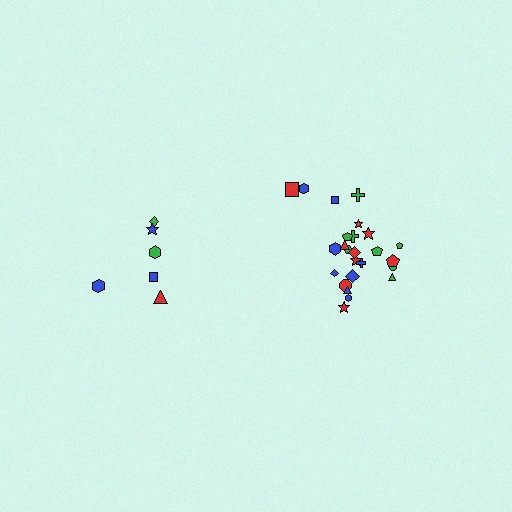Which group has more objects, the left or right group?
The right group.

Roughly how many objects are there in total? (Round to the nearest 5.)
Roughly 30 objects in total.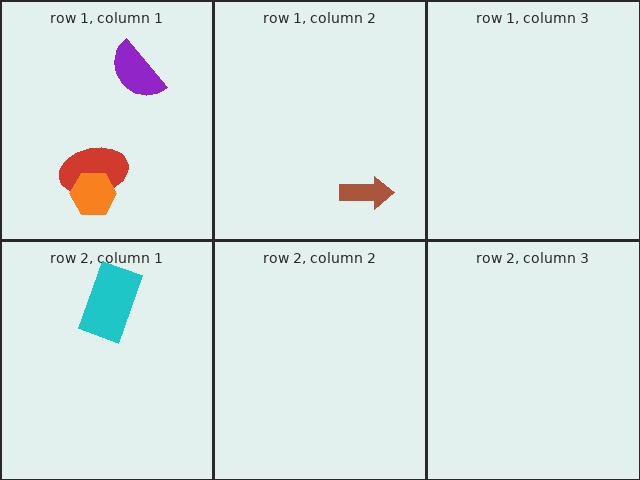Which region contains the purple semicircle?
The row 1, column 1 region.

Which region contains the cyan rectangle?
The row 2, column 1 region.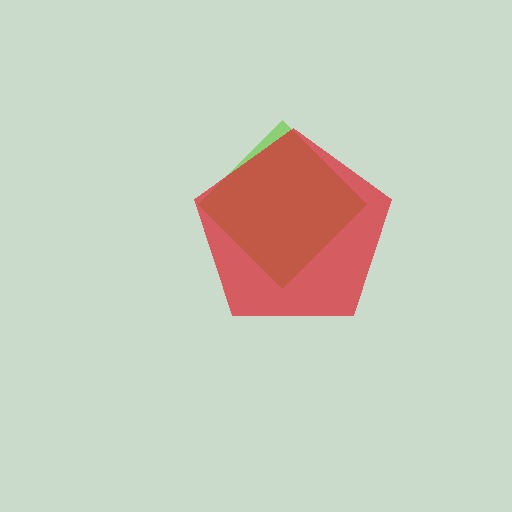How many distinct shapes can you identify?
There are 2 distinct shapes: a lime diamond, a red pentagon.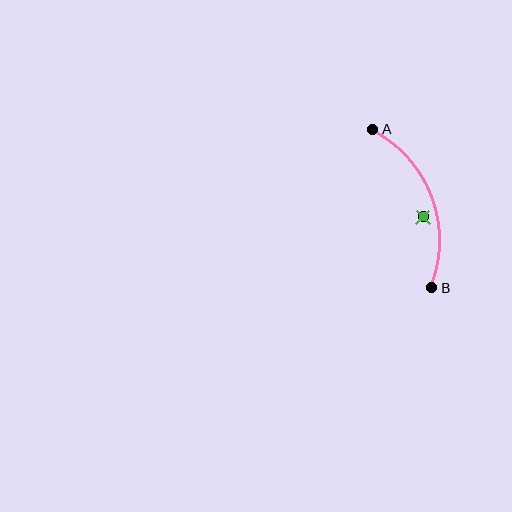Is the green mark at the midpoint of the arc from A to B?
No — the green mark does not lie on the arc at all. It sits slightly inside the curve.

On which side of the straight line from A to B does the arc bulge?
The arc bulges to the right of the straight line connecting A and B.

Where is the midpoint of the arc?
The arc midpoint is the point on the curve farthest from the straight line joining A and B. It sits to the right of that line.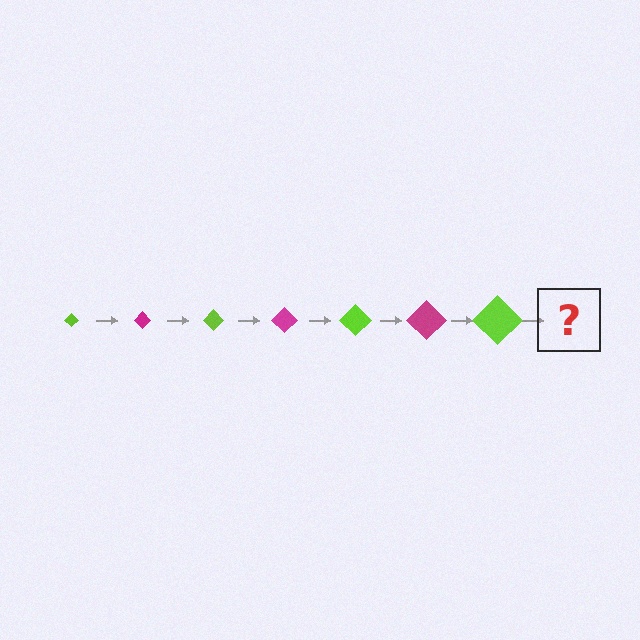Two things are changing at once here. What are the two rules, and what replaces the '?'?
The two rules are that the diamond grows larger each step and the color cycles through lime and magenta. The '?' should be a magenta diamond, larger than the previous one.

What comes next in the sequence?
The next element should be a magenta diamond, larger than the previous one.